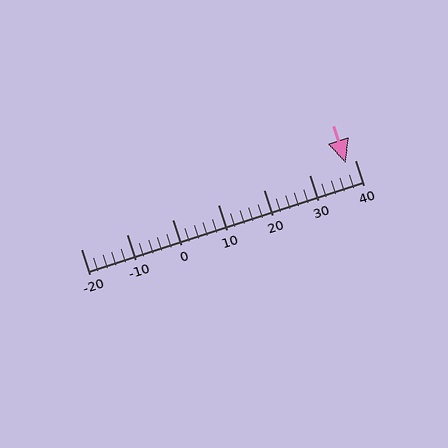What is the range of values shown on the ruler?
The ruler shows values from -20 to 40.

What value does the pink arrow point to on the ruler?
The pink arrow points to approximately 38.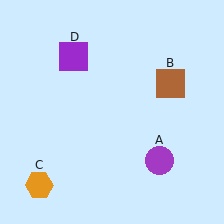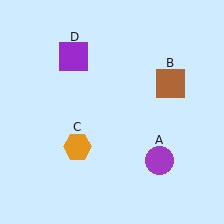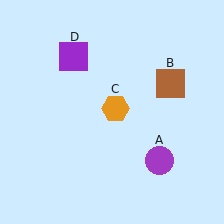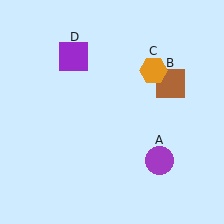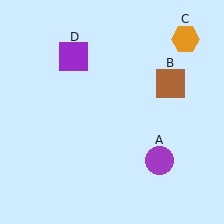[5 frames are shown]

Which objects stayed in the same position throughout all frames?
Purple circle (object A) and brown square (object B) and purple square (object D) remained stationary.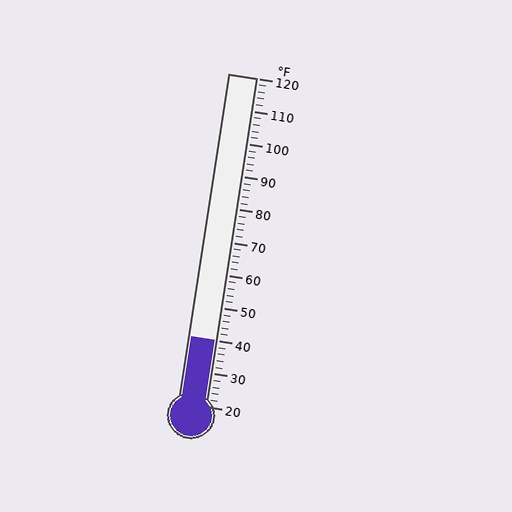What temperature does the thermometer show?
The thermometer shows approximately 40°F.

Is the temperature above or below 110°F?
The temperature is below 110°F.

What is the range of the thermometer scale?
The thermometer scale ranges from 20°F to 120°F.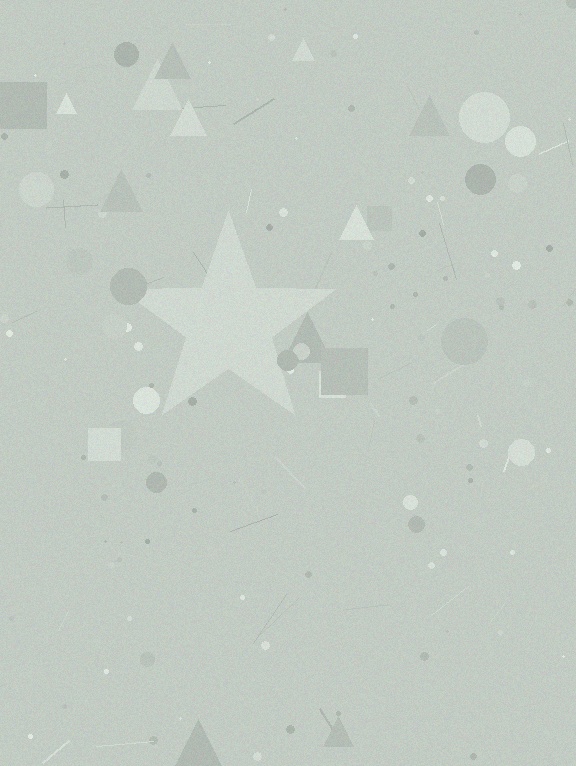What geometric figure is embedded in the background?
A star is embedded in the background.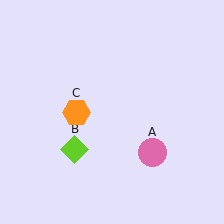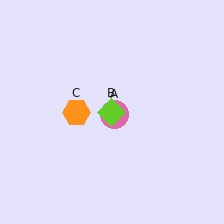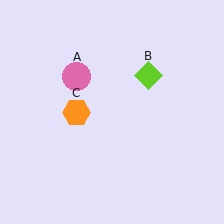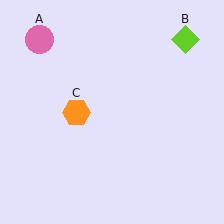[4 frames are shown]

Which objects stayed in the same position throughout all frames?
Orange hexagon (object C) remained stationary.